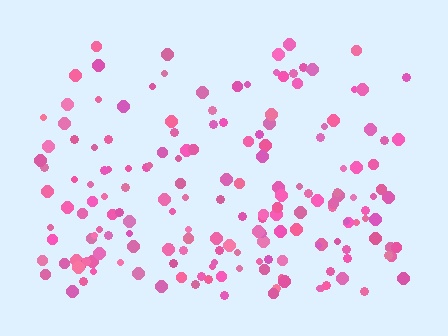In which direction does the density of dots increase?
From top to bottom, with the bottom side densest.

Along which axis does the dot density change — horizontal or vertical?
Vertical.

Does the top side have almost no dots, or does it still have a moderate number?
Still a moderate number, just noticeably fewer than the bottom.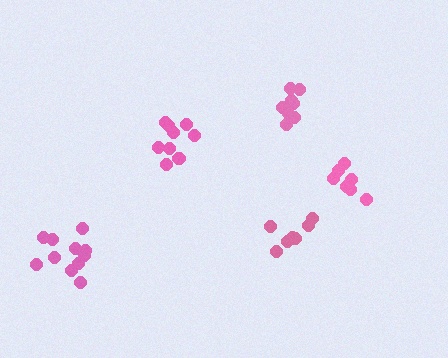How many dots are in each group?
Group 1: 8 dots, Group 2: 7 dots, Group 3: 7 dots, Group 4: 10 dots, Group 5: 11 dots (43 total).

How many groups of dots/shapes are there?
There are 5 groups.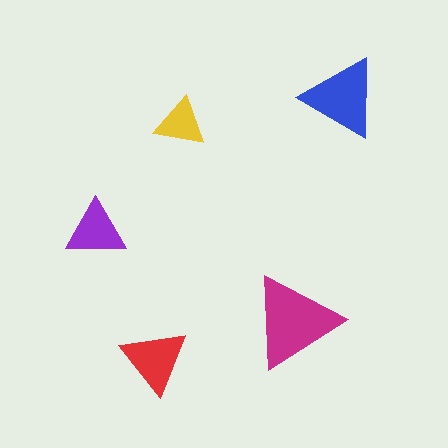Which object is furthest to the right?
The blue triangle is rightmost.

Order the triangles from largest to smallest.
the magenta one, the blue one, the red one, the purple one, the yellow one.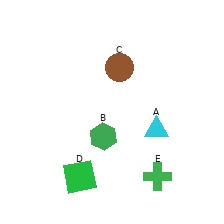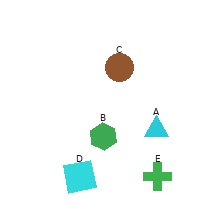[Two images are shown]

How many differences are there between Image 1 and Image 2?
There is 1 difference between the two images.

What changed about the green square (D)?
In Image 1, D is green. In Image 2, it changed to cyan.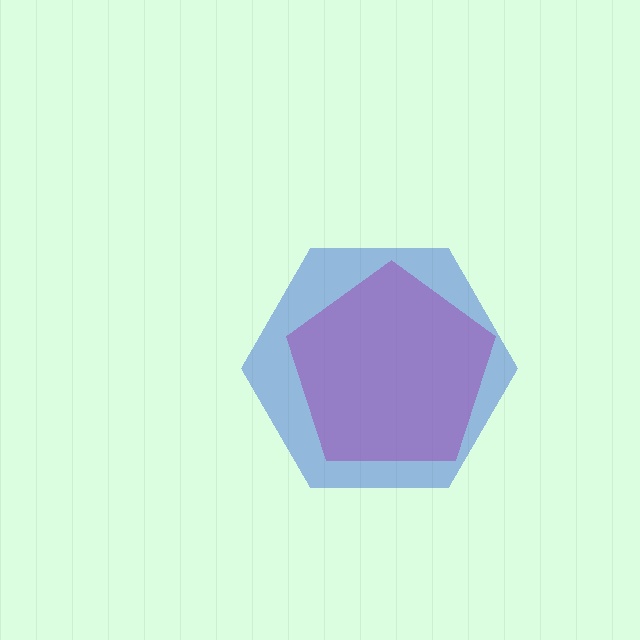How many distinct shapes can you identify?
There are 2 distinct shapes: a pink pentagon, a blue hexagon.